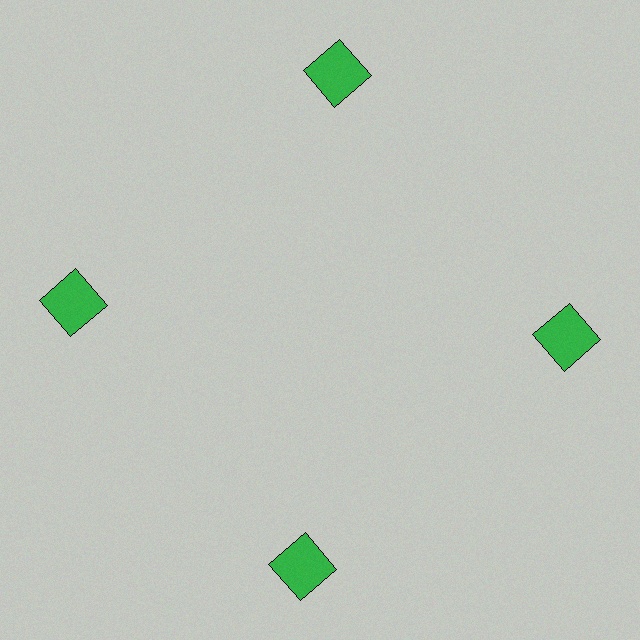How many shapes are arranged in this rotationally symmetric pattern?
There are 4 shapes, arranged in 4 groups of 1.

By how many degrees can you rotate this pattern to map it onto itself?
The pattern maps onto itself every 90 degrees of rotation.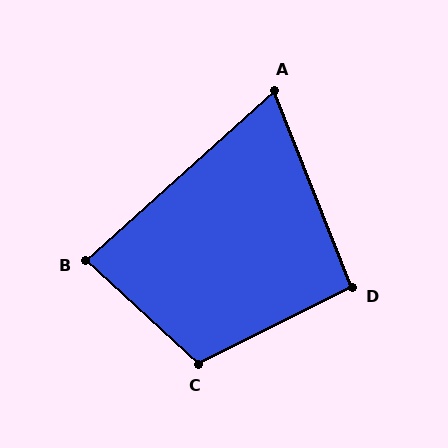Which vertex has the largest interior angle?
C, at approximately 110 degrees.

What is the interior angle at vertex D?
Approximately 95 degrees (obtuse).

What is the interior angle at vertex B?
Approximately 85 degrees (acute).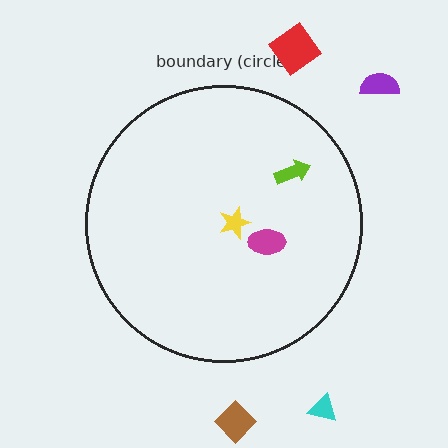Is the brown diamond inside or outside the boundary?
Outside.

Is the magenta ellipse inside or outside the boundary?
Inside.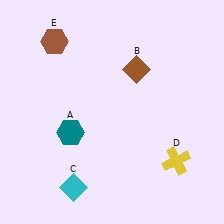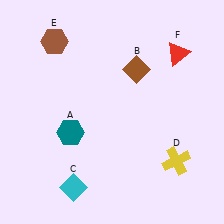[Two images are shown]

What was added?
A red triangle (F) was added in Image 2.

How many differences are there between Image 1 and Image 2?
There is 1 difference between the two images.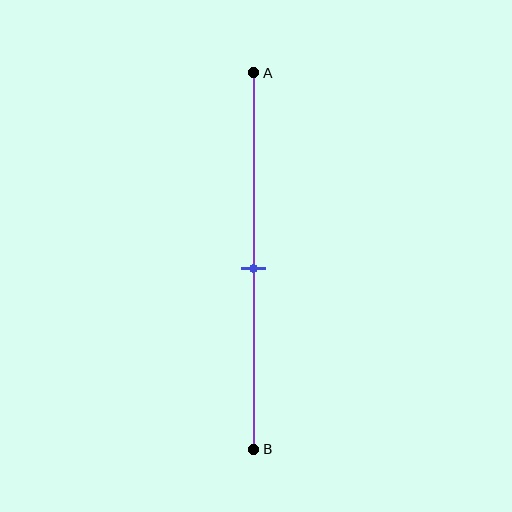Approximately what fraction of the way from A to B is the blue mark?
The blue mark is approximately 50% of the way from A to B.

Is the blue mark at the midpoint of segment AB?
Yes, the mark is approximately at the midpoint.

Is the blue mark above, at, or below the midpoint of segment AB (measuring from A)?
The blue mark is approximately at the midpoint of segment AB.